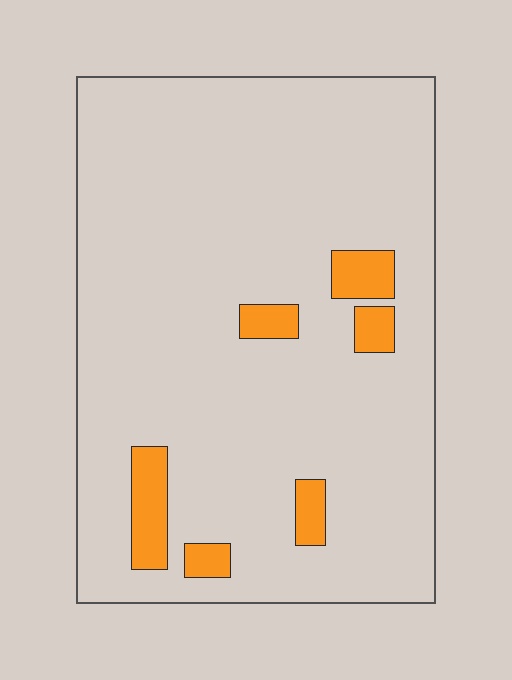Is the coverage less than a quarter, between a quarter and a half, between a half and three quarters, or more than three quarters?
Less than a quarter.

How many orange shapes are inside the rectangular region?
6.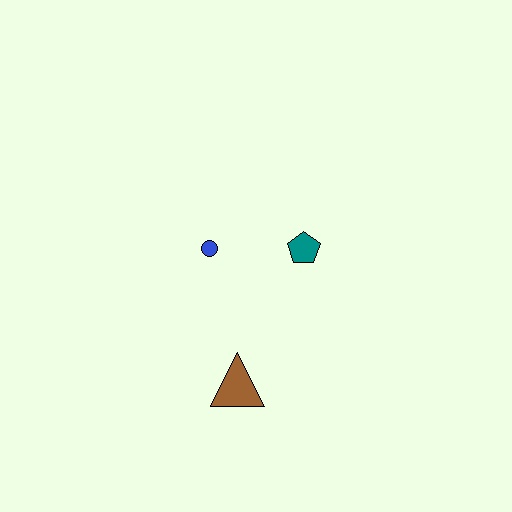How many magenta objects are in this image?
There are no magenta objects.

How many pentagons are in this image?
There is 1 pentagon.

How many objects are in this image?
There are 3 objects.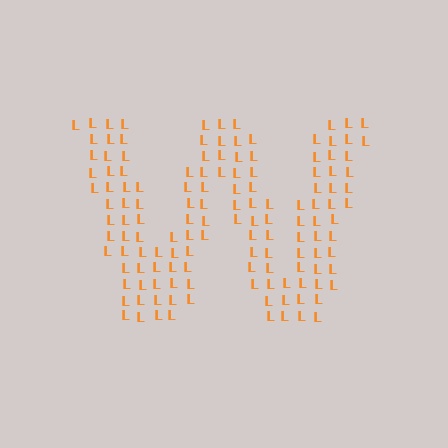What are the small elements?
The small elements are letter L's.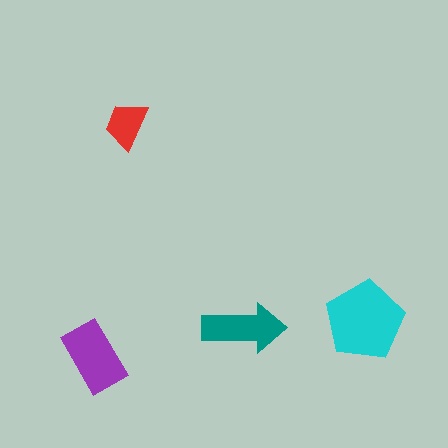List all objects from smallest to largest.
The red trapezoid, the teal arrow, the purple rectangle, the cyan pentagon.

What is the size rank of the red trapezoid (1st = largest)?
4th.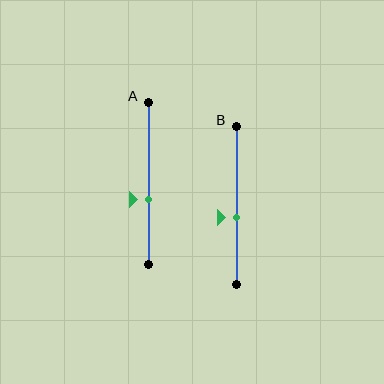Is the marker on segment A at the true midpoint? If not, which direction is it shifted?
No, the marker on segment A is shifted downward by about 10% of the segment length.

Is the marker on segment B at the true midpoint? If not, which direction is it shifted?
No, the marker on segment B is shifted downward by about 7% of the segment length.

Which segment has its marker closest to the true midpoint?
Segment B has its marker closest to the true midpoint.